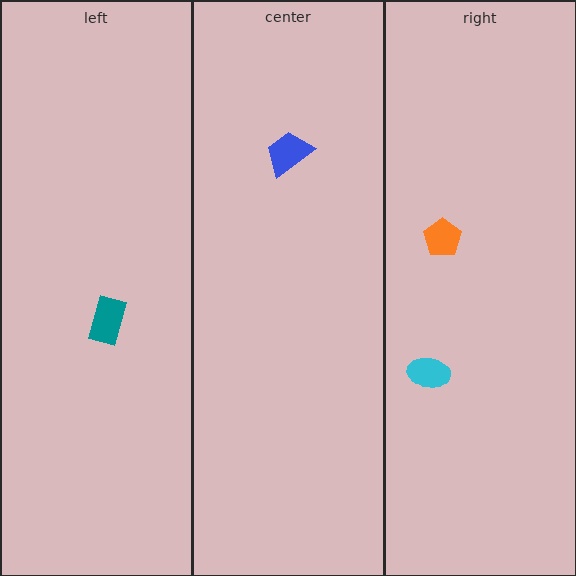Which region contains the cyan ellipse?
The right region.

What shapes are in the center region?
The blue trapezoid.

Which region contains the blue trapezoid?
The center region.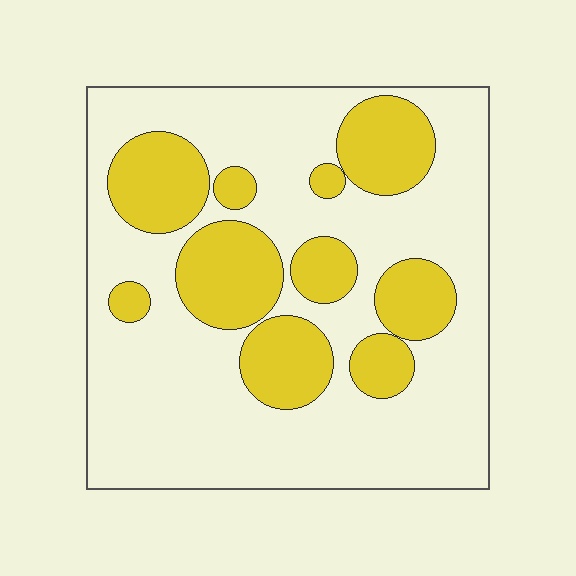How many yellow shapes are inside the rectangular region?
10.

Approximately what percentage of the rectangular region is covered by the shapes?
Approximately 30%.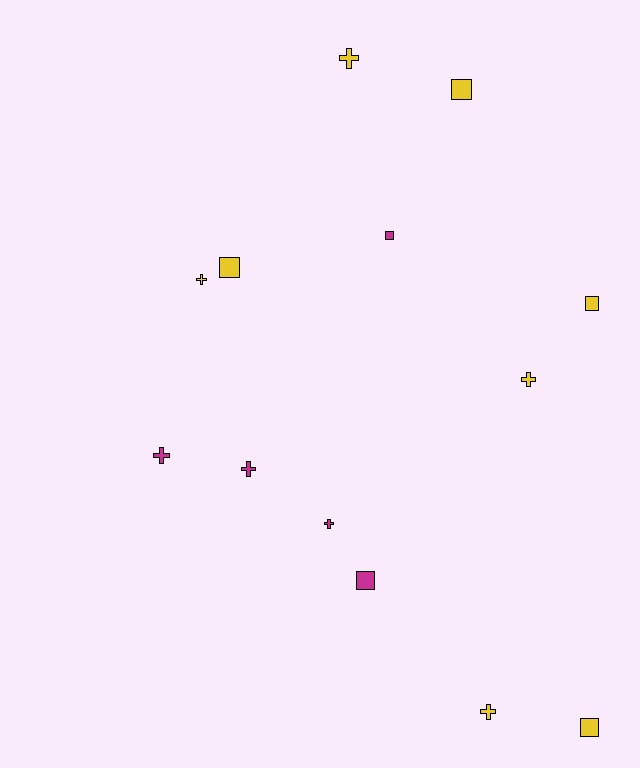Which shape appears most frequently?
Cross, with 7 objects.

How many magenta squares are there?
There are 2 magenta squares.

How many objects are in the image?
There are 13 objects.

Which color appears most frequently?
Yellow, with 8 objects.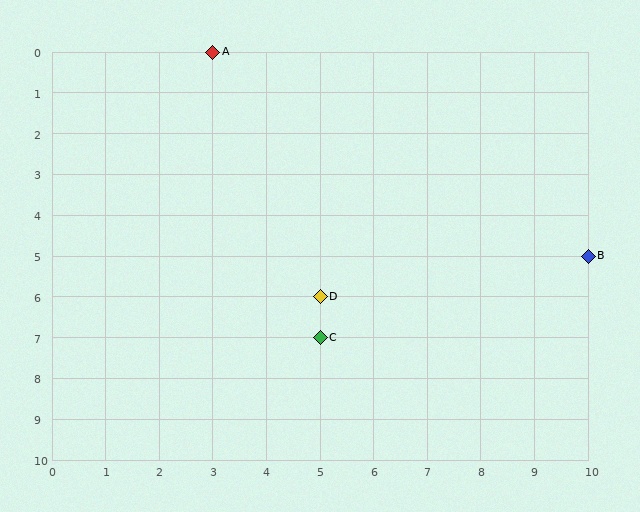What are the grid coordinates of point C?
Point C is at grid coordinates (5, 7).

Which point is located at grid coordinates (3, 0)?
Point A is at (3, 0).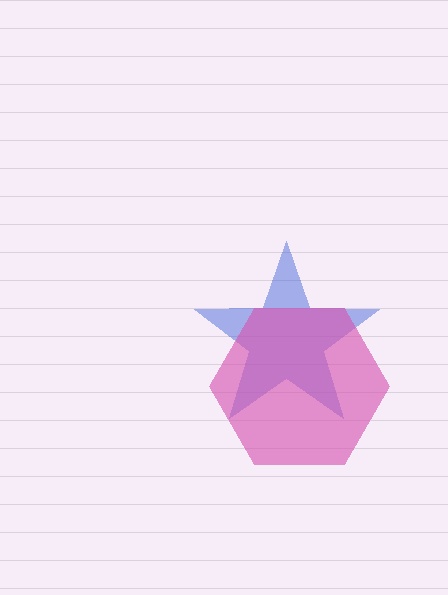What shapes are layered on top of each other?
The layered shapes are: a blue star, a pink hexagon.